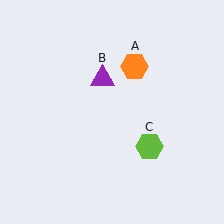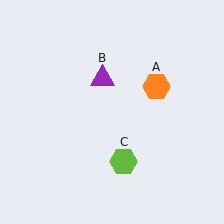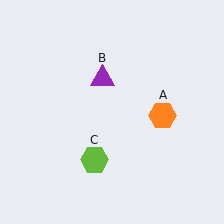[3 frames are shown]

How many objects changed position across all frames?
2 objects changed position: orange hexagon (object A), lime hexagon (object C).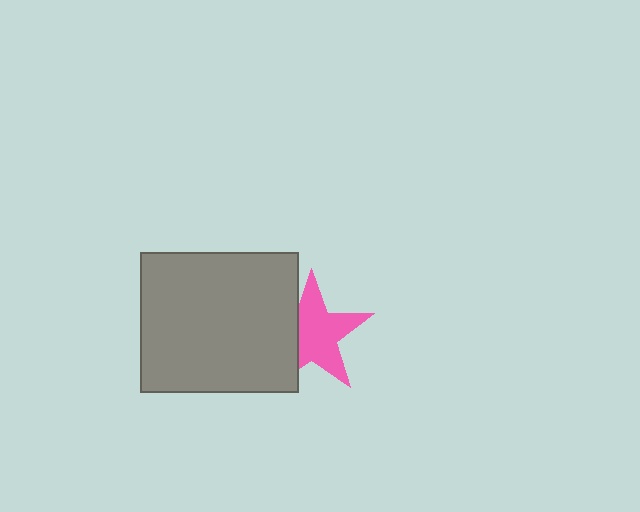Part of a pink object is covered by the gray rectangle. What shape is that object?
It is a star.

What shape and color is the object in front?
The object in front is a gray rectangle.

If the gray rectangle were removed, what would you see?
You would see the complete pink star.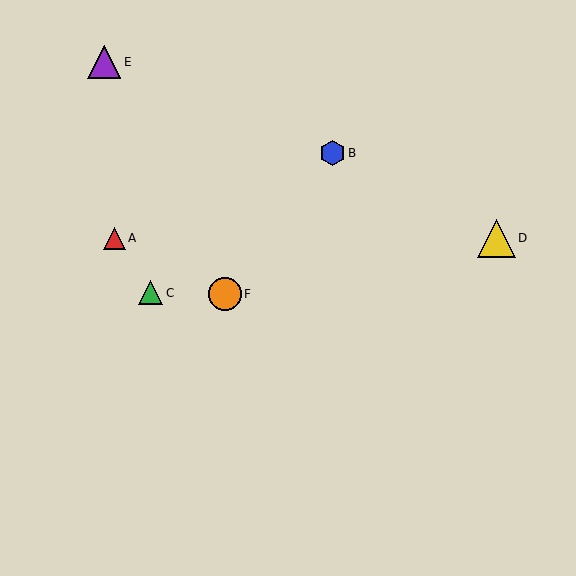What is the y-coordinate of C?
Object C is at y≈293.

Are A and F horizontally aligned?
No, A is at y≈238 and F is at y≈294.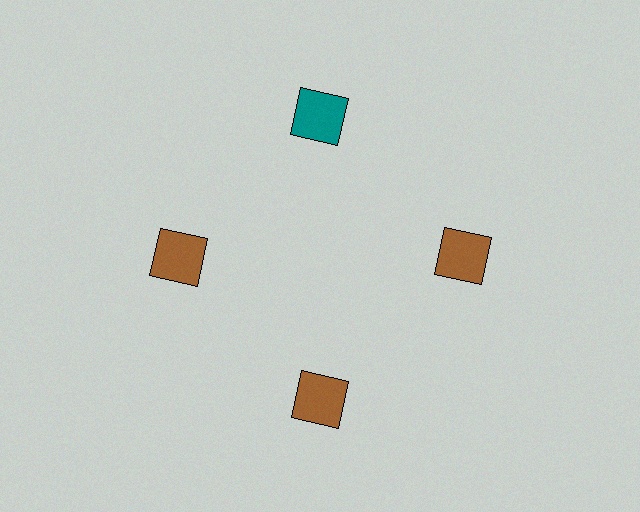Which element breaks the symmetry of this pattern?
The teal square at roughly the 12 o'clock position breaks the symmetry. All other shapes are brown squares.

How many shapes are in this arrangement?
There are 4 shapes arranged in a ring pattern.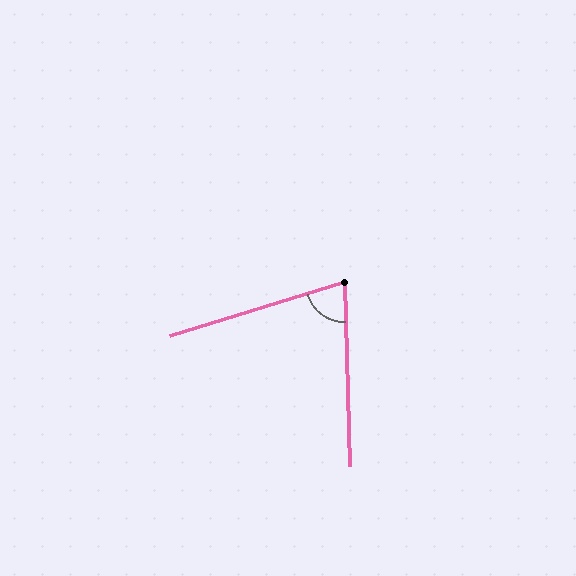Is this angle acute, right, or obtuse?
It is acute.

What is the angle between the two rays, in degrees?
Approximately 75 degrees.